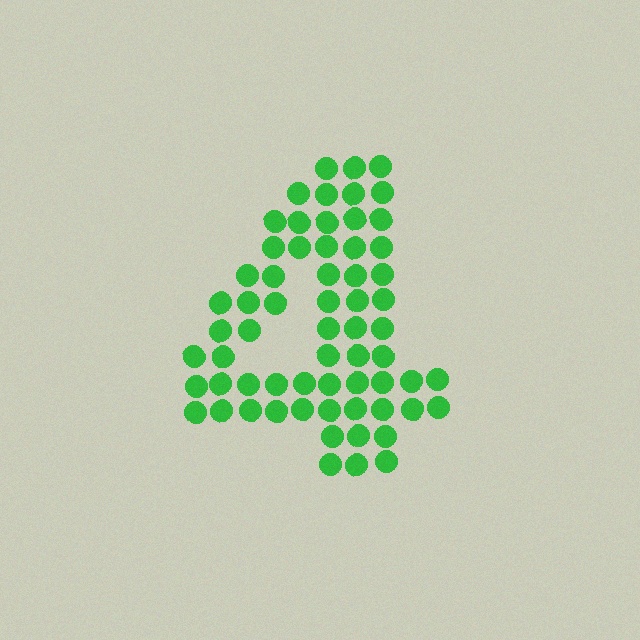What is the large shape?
The large shape is the digit 4.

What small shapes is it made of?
It is made of small circles.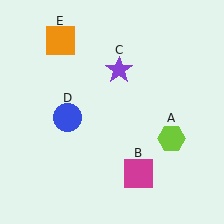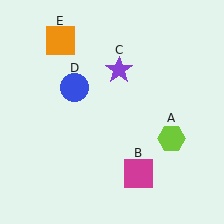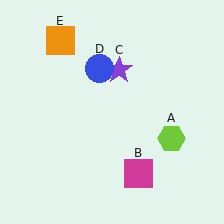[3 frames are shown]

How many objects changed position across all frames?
1 object changed position: blue circle (object D).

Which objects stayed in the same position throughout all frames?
Lime hexagon (object A) and magenta square (object B) and purple star (object C) and orange square (object E) remained stationary.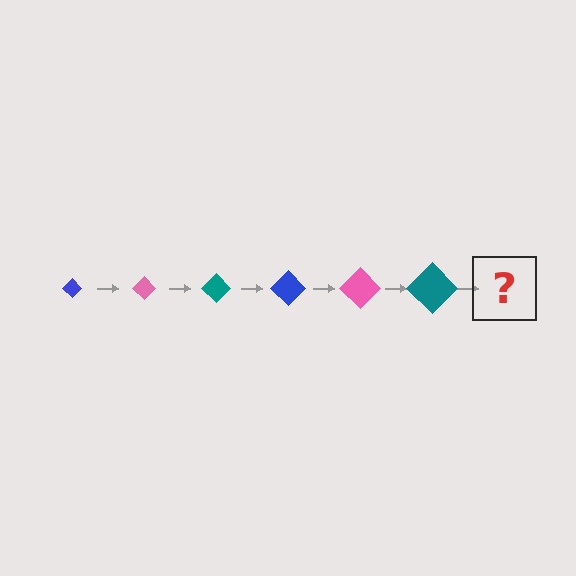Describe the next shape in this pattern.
It should be a blue diamond, larger than the previous one.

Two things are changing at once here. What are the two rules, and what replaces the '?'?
The two rules are that the diamond grows larger each step and the color cycles through blue, pink, and teal. The '?' should be a blue diamond, larger than the previous one.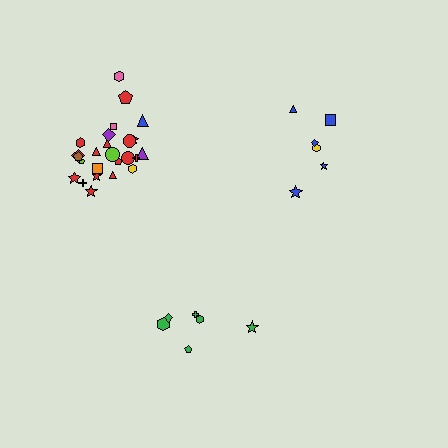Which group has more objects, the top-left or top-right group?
The top-left group.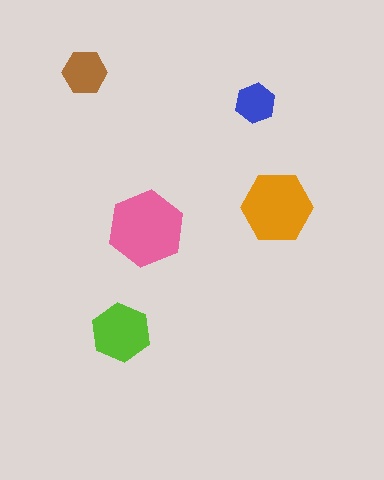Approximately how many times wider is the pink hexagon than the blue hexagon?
About 2 times wider.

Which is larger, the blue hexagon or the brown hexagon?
The brown one.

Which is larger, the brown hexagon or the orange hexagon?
The orange one.